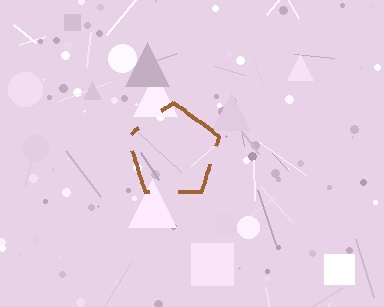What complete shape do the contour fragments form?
The contour fragments form a pentagon.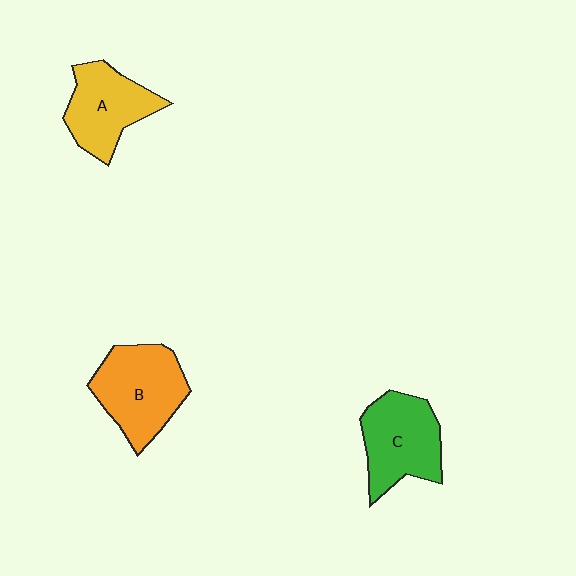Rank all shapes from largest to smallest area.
From largest to smallest: B (orange), C (green), A (yellow).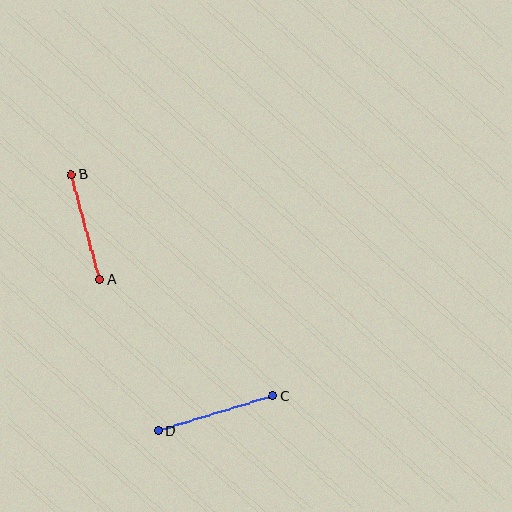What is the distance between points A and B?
The distance is approximately 109 pixels.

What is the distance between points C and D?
The distance is approximately 120 pixels.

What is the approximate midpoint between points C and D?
The midpoint is at approximately (216, 414) pixels.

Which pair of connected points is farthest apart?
Points C and D are farthest apart.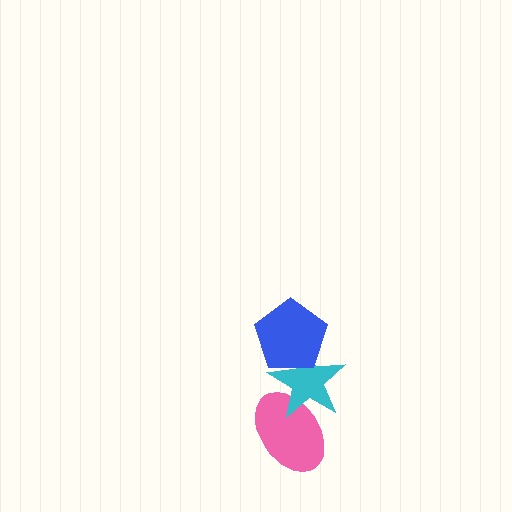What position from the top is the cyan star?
The cyan star is 2nd from the top.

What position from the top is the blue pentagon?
The blue pentagon is 1st from the top.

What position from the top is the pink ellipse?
The pink ellipse is 3rd from the top.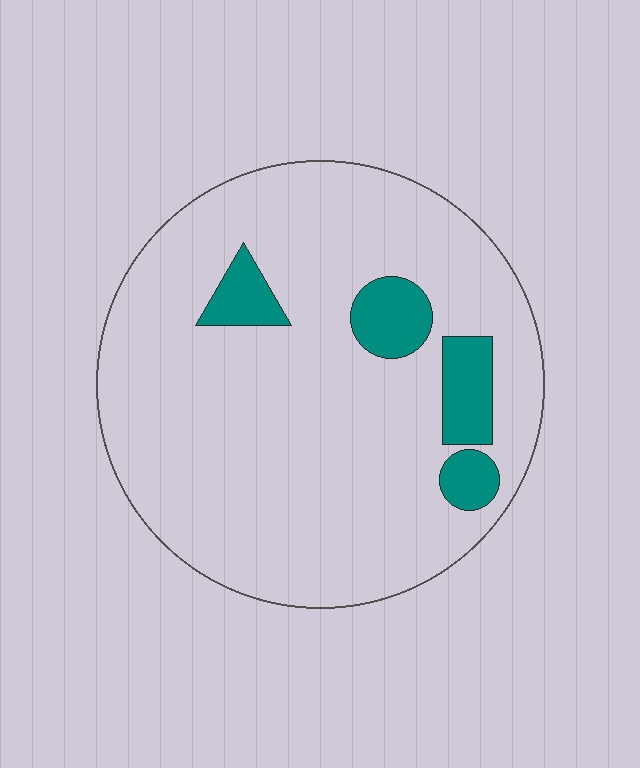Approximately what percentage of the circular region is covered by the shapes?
Approximately 10%.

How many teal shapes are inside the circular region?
4.